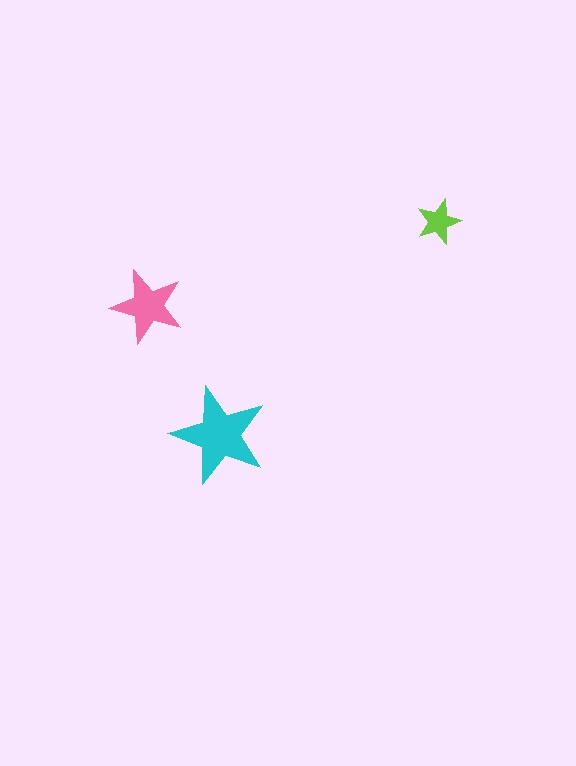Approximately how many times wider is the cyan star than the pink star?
About 1.5 times wider.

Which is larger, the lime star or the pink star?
The pink one.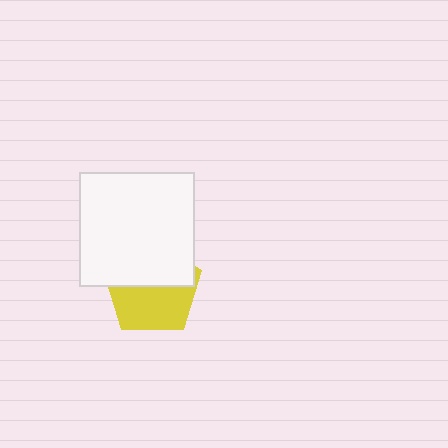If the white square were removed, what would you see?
You would see the complete yellow pentagon.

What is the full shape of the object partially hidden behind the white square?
The partially hidden object is a yellow pentagon.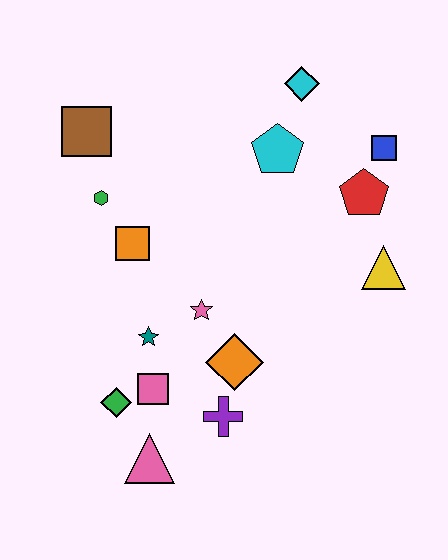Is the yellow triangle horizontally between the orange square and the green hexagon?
No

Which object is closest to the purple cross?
The orange diamond is closest to the purple cross.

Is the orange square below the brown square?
Yes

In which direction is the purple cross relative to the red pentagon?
The purple cross is below the red pentagon.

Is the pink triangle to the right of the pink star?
No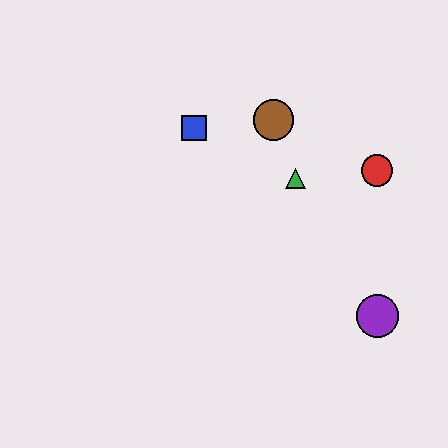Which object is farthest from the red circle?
The blue square is farthest from the red circle.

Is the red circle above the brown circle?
No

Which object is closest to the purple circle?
The red circle is closest to the purple circle.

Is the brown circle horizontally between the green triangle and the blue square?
Yes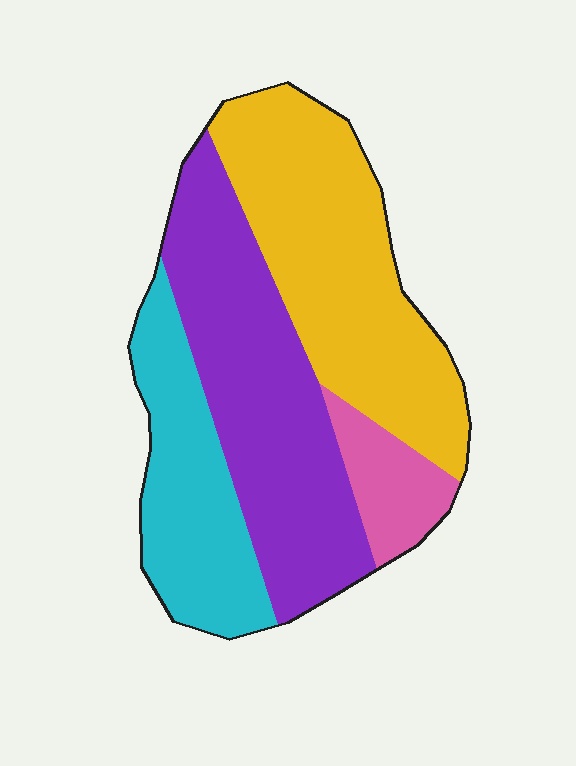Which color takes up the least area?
Pink, at roughly 10%.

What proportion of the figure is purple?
Purple takes up between a quarter and a half of the figure.